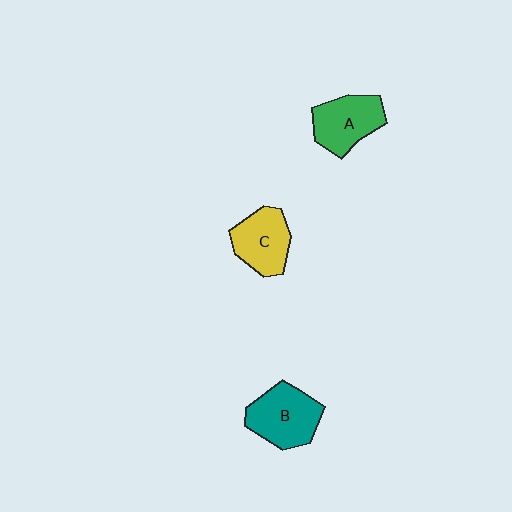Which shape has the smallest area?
Shape C (yellow).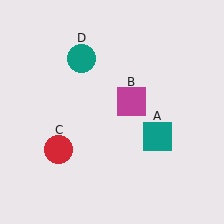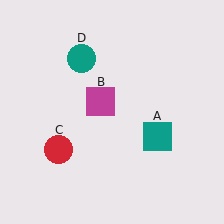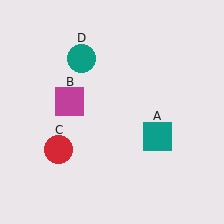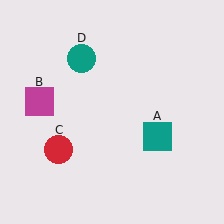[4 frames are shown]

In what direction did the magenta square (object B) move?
The magenta square (object B) moved left.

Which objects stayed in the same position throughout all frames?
Teal square (object A) and red circle (object C) and teal circle (object D) remained stationary.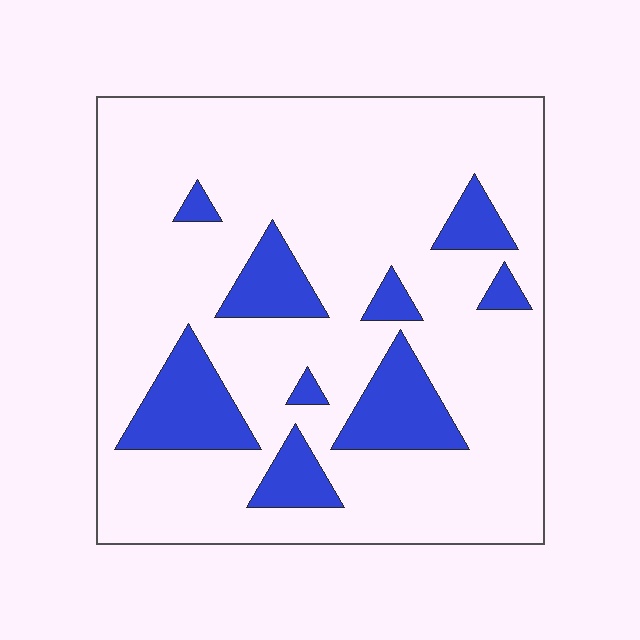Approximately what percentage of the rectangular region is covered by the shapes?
Approximately 20%.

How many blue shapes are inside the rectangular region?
9.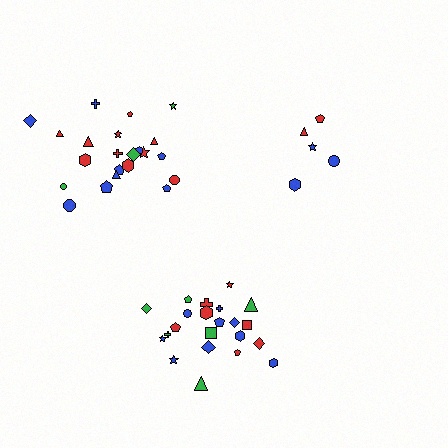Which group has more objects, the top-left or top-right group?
The top-left group.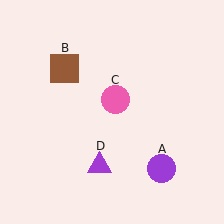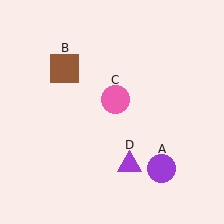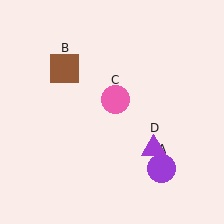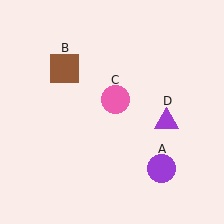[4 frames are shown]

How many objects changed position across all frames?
1 object changed position: purple triangle (object D).